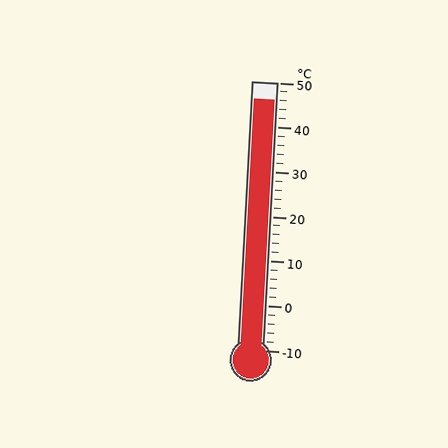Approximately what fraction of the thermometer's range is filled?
The thermometer is filled to approximately 95% of its range.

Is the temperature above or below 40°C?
The temperature is above 40°C.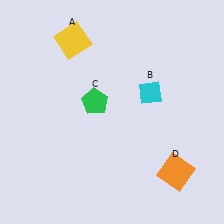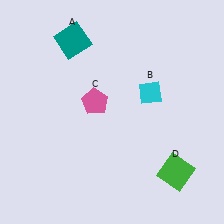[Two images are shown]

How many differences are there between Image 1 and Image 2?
There are 3 differences between the two images.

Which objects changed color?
A changed from yellow to teal. C changed from green to pink. D changed from orange to green.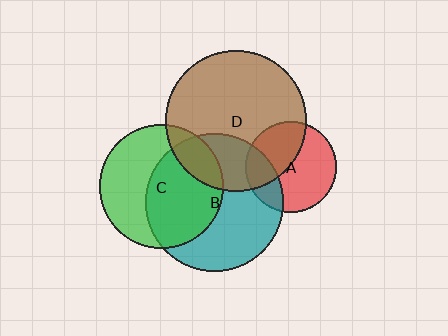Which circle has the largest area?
Circle D (brown).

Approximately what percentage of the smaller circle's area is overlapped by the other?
Approximately 15%.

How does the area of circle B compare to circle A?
Approximately 2.3 times.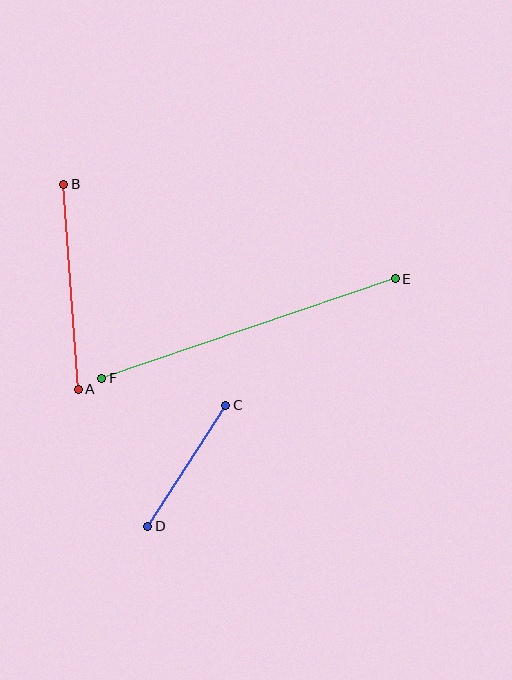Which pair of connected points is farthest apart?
Points E and F are farthest apart.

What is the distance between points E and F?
The distance is approximately 310 pixels.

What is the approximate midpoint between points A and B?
The midpoint is at approximately (71, 287) pixels.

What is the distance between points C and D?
The distance is approximately 144 pixels.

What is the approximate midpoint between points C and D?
The midpoint is at approximately (187, 466) pixels.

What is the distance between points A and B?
The distance is approximately 206 pixels.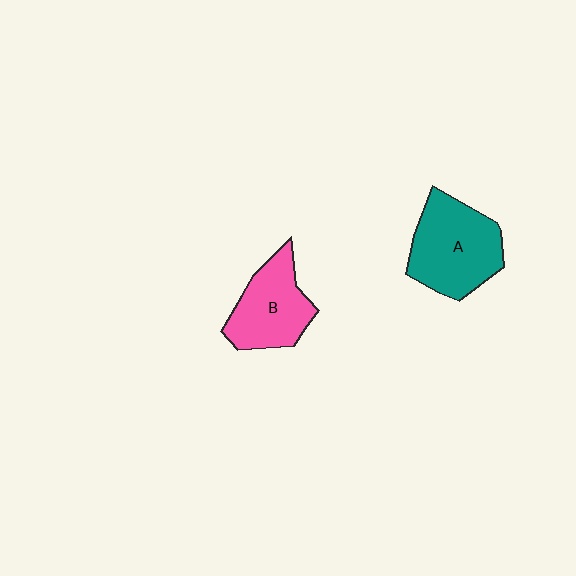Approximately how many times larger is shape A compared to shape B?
Approximately 1.2 times.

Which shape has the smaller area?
Shape B (pink).